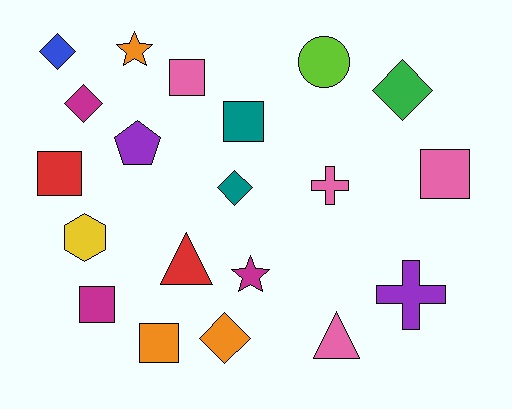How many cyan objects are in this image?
There are no cyan objects.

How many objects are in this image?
There are 20 objects.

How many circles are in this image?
There is 1 circle.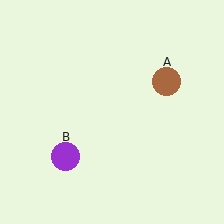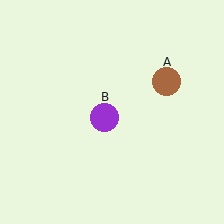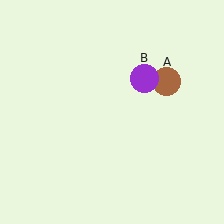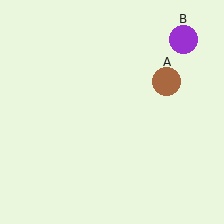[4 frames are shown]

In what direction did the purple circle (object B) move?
The purple circle (object B) moved up and to the right.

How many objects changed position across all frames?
1 object changed position: purple circle (object B).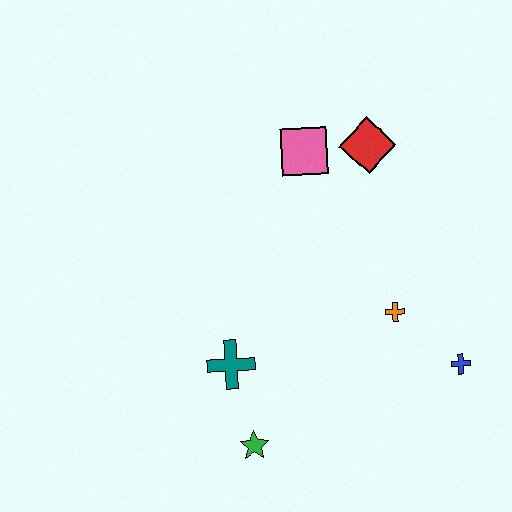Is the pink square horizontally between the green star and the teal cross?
No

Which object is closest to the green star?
The teal cross is closest to the green star.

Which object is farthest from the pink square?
The green star is farthest from the pink square.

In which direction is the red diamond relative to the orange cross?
The red diamond is above the orange cross.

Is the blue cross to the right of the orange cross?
Yes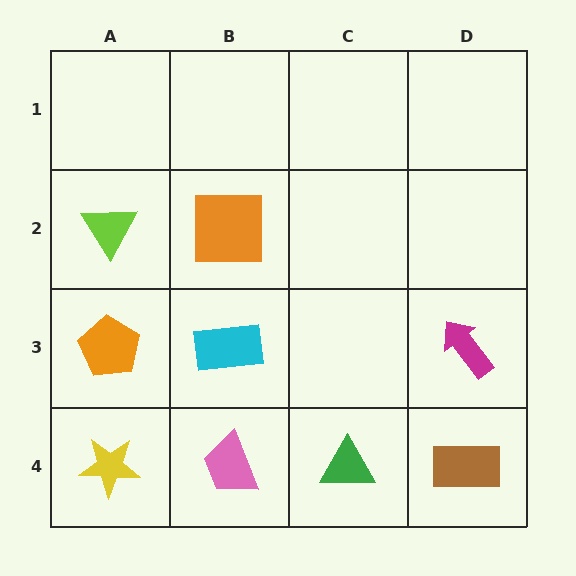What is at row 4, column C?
A green triangle.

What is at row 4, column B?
A pink trapezoid.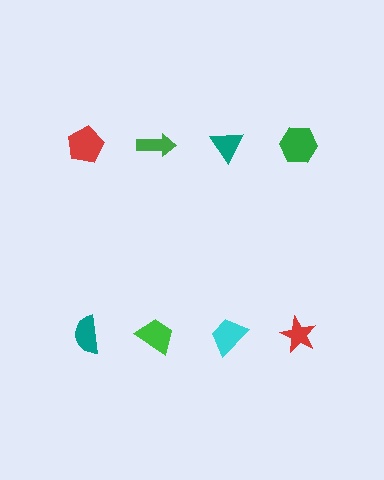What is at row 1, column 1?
A red pentagon.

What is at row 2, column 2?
A green trapezoid.